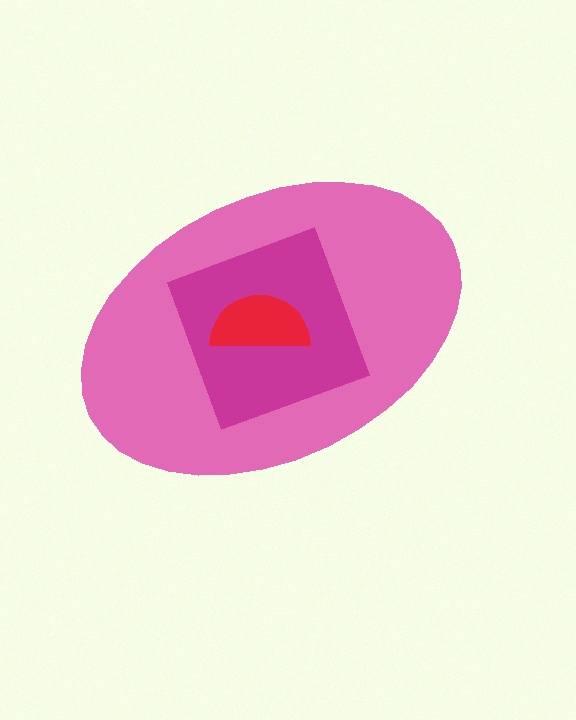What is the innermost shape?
The red semicircle.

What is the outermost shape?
The pink ellipse.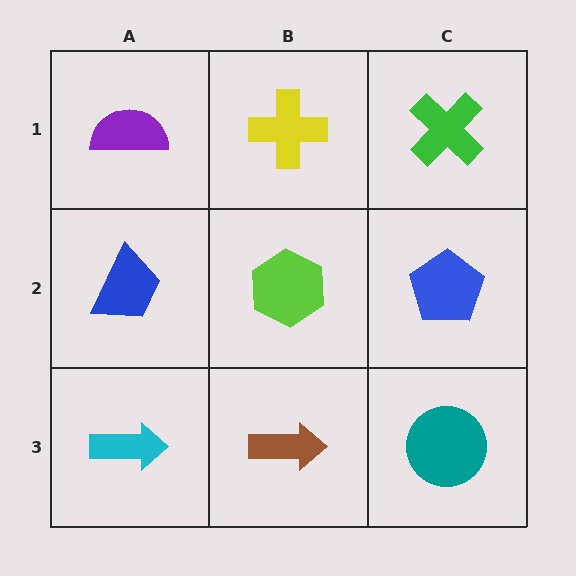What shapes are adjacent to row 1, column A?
A blue trapezoid (row 2, column A), a yellow cross (row 1, column B).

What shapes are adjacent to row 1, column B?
A lime hexagon (row 2, column B), a purple semicircle (row 1, column A), a green cross (row 1, column C).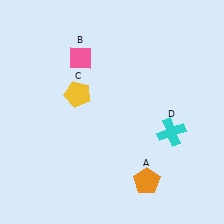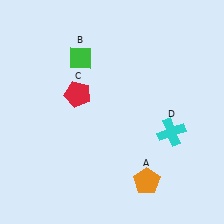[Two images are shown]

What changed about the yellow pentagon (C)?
In Image 1, C is yellow. In Image 2, it changed to red.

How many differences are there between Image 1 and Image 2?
There are 2 differences between the two images.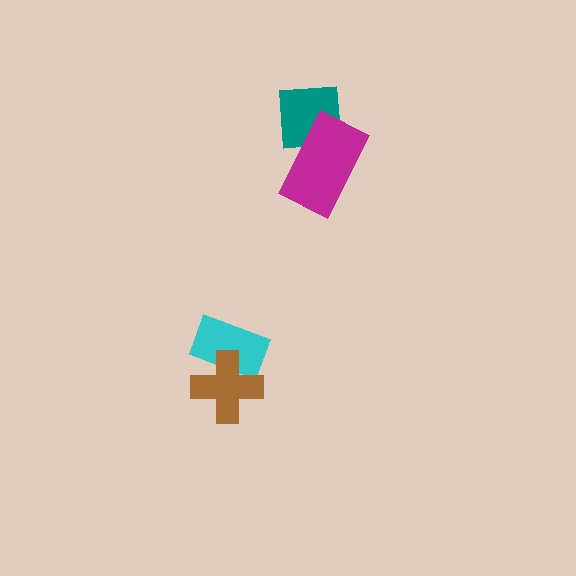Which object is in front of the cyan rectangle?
The brown cross is in front of the cyan rectangle.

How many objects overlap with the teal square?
1 object overlaps with the teal square.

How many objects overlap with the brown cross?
1 object overlaps with the brown cross.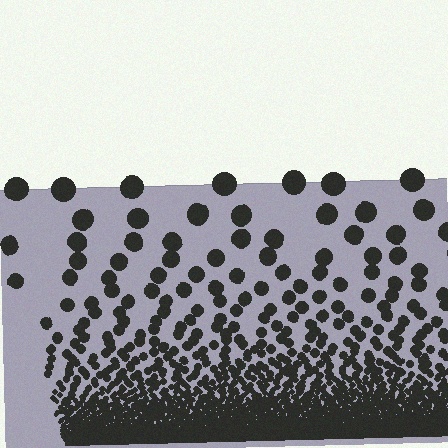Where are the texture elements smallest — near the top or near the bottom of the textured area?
Near the bottom.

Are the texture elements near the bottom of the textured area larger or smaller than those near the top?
Smaller. The gradient is inverted — elements near the bottom are smaller and denser.